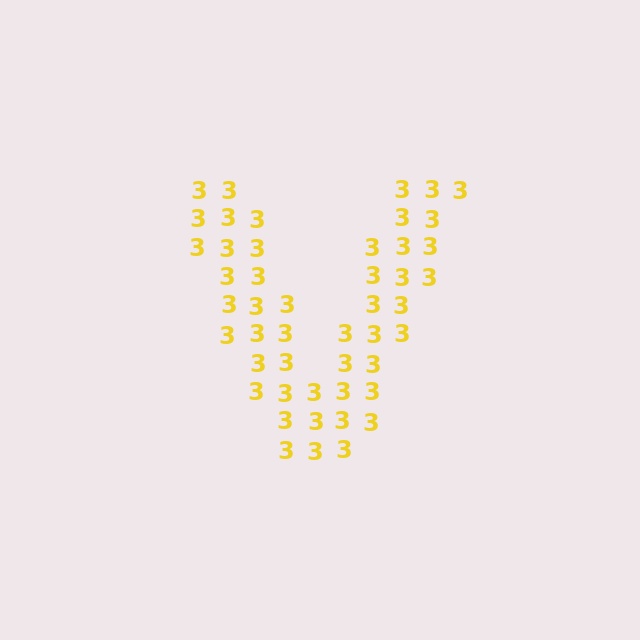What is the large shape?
The large shape is the letter V.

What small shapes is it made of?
It is made of small digit 3's.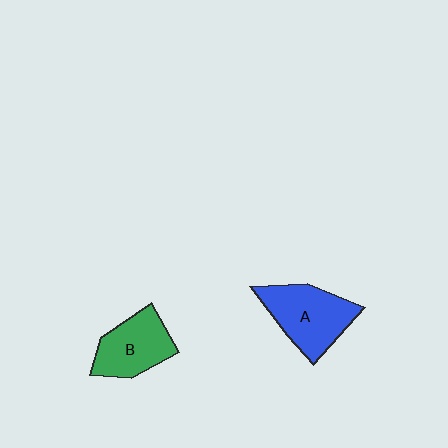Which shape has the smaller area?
Shape B (green).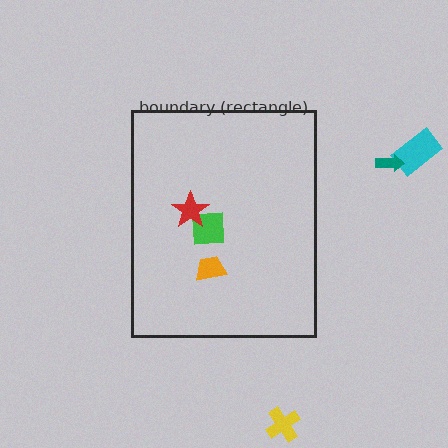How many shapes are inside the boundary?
3 inside, 3 outside.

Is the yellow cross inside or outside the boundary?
Outside.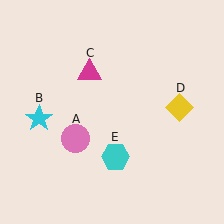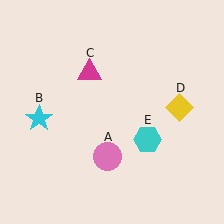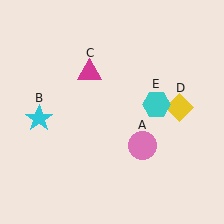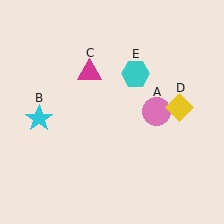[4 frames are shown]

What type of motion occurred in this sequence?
The pink circle (object A), cyan hexagon (object E) rotated counterclockwise around the center of the scene.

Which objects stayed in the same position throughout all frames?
Cyan star (object B) and magenta triangle (object C) and yellow diamond (object D) remained stationary.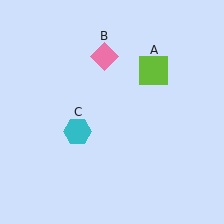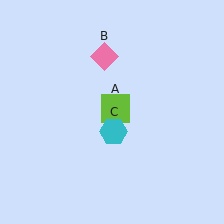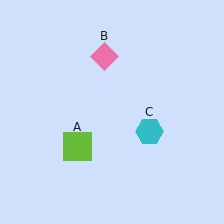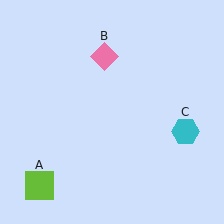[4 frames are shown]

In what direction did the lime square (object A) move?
The lime square (object A) moved down and to the left.